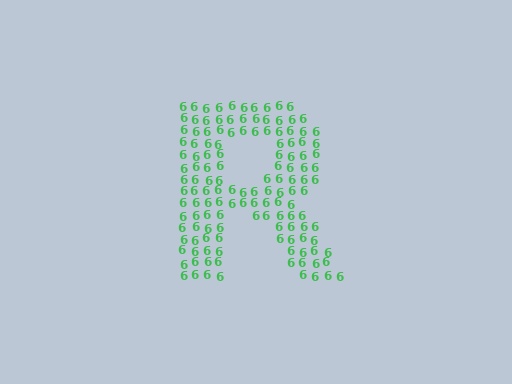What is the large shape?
The large shape is the letter R.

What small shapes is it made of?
It is made of small digit 6's.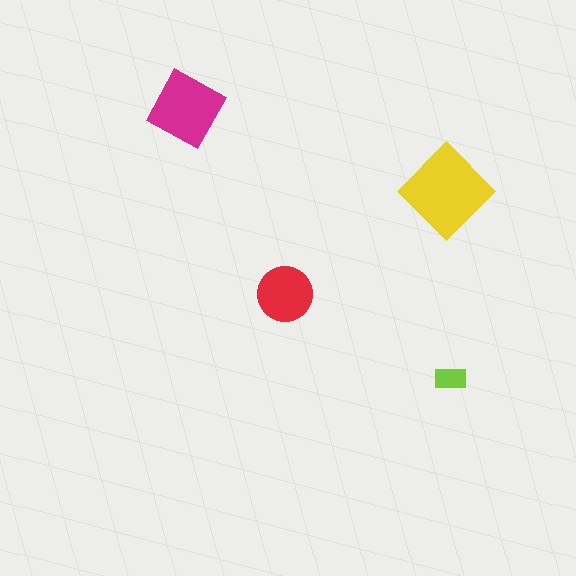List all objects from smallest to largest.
The lime rectangle, the red circle, the magenta square, the yellow diamond.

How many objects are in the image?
There are 4 objects in the image.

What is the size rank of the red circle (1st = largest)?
3rd.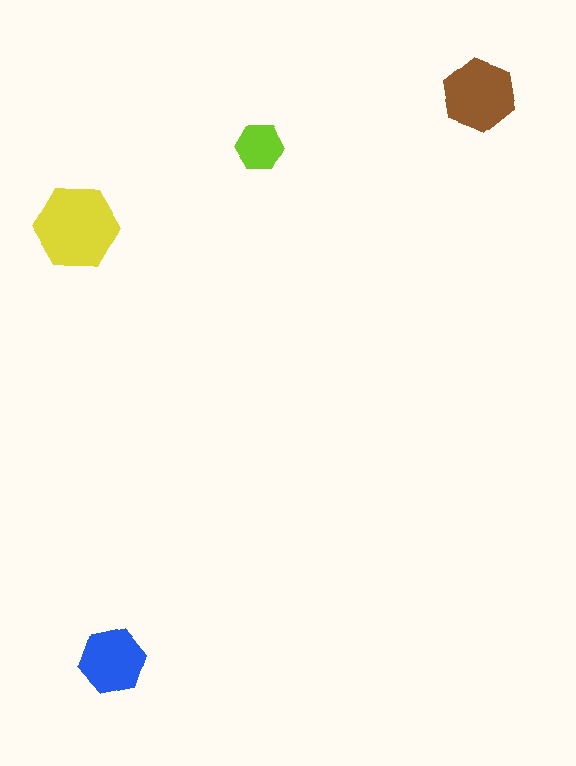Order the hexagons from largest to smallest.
the yellow one, the brown one, the blue one, the lime one.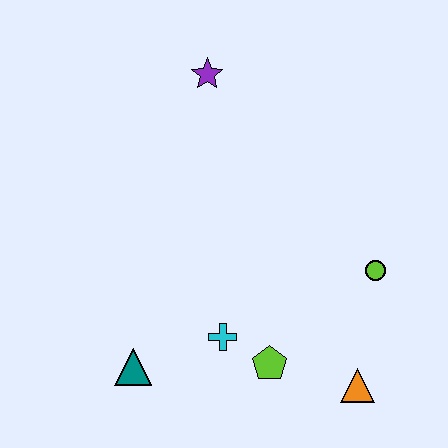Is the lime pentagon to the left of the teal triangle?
No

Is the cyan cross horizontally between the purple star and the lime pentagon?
Yes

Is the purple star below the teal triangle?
No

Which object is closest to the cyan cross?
The lime pentagon is closest to the cyan cross.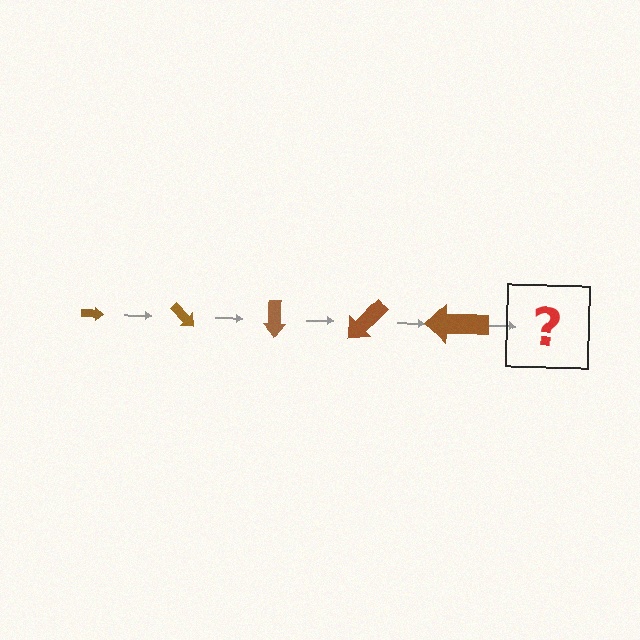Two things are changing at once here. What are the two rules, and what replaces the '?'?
The two rules are that the arrow grows larger each step and it rotates 45 degrees each step. The '?' should be an arrow, larger than the previous one and rotated 225 degrees from the start.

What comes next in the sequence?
The next element should be an arrow, larger than the previous one and rotated 225 degrees from the start.